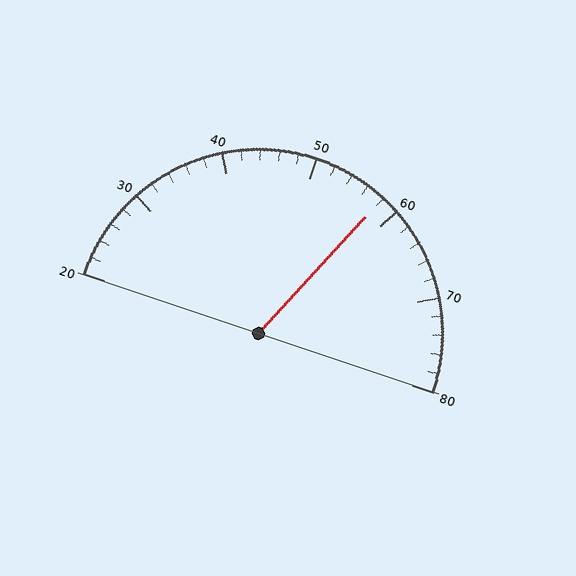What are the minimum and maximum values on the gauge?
The gauge ranges from 20 to 80.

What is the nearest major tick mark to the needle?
The nearest major tick mark is 60.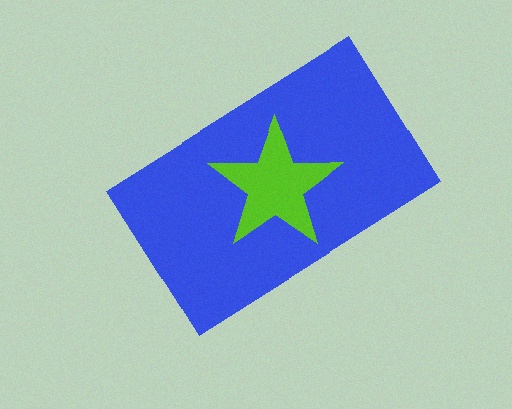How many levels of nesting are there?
2.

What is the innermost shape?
The lime star.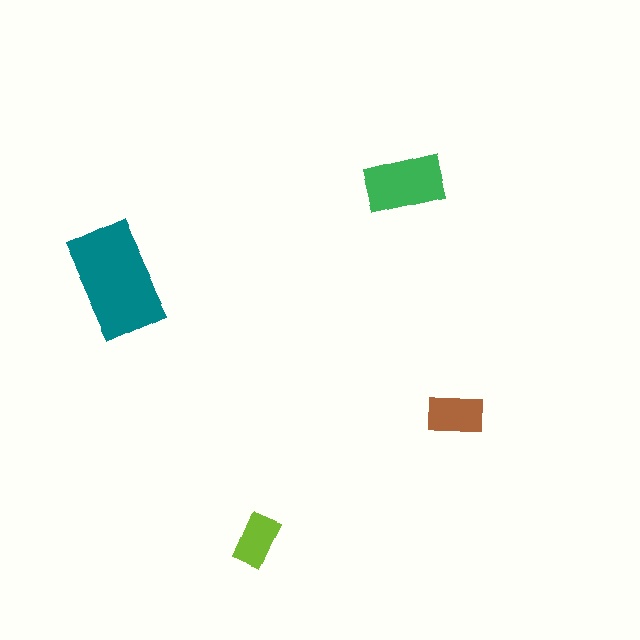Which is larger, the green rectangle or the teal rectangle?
The teal one.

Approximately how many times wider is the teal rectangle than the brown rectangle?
About 2 times wider.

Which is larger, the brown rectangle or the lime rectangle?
The brown one.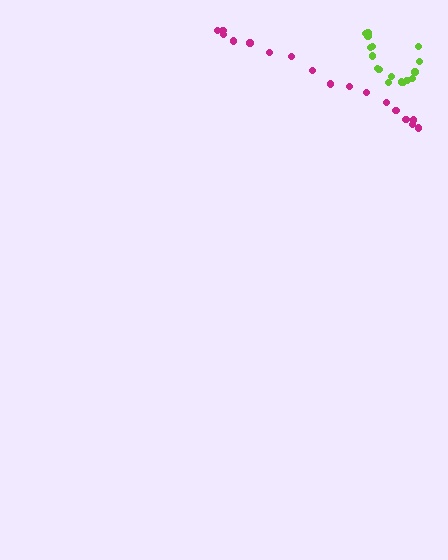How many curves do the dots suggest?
There are 2 distinct paths.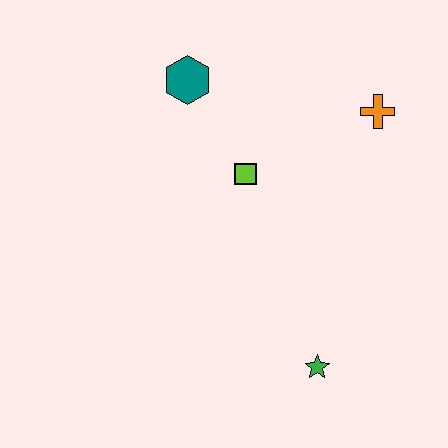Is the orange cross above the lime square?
Yes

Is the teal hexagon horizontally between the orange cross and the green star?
No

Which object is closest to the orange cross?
The lime square is closest to the orange cross.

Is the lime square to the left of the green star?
Yes